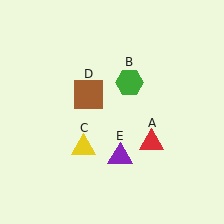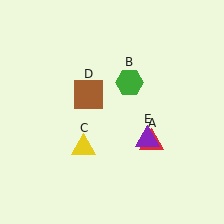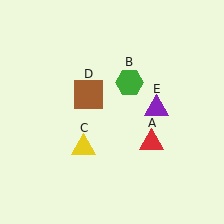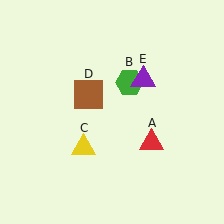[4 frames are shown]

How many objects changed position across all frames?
1 object changed position: purple triangle (object E).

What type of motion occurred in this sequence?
The purple triangle (object E) rotated counterclockwise around the center of the scene.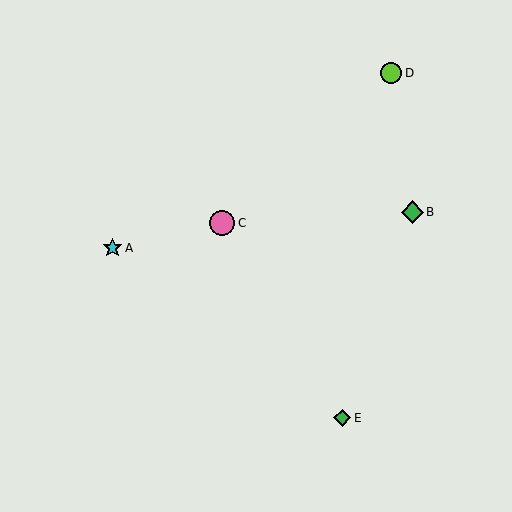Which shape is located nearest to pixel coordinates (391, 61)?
The lime circle (labeled D) at (391, 73) is nearest to that location.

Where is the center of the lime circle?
The center of the lime circle is at (391, 73).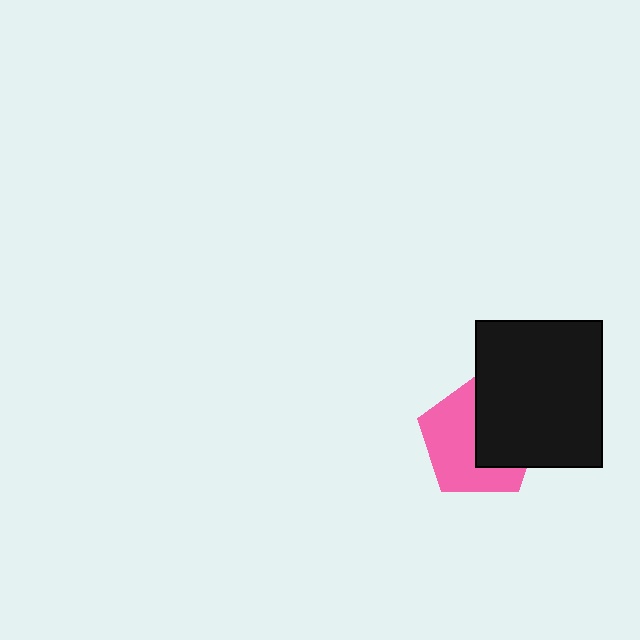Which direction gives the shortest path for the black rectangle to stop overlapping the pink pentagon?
Moving right gives the shortest separation.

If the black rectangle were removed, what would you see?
You would see the complete pink pentagon.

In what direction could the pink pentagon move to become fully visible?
The pink pentagon could move left. That would shift it out from behind the black rectangle entirely.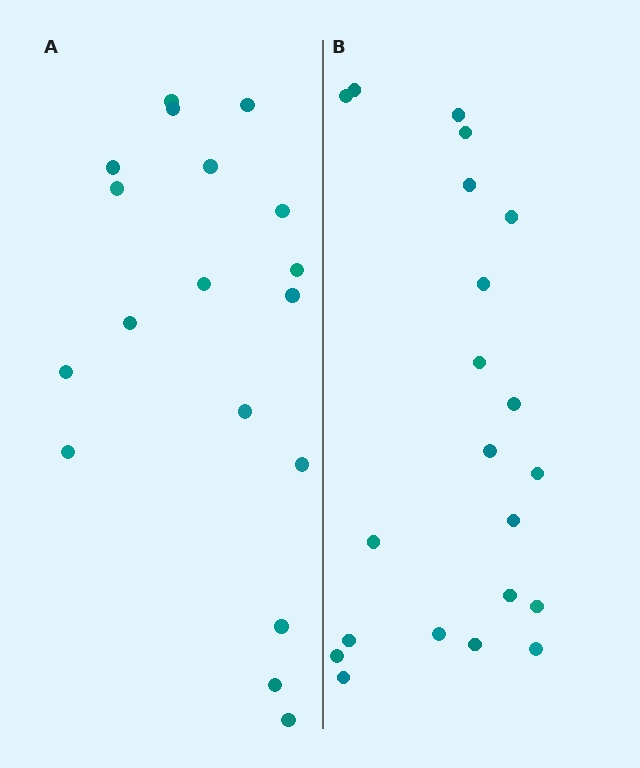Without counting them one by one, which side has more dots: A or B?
Region B (the right region) has more dots.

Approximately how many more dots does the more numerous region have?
Region B has just a few more — roughly 2 or 3 more dots than region A.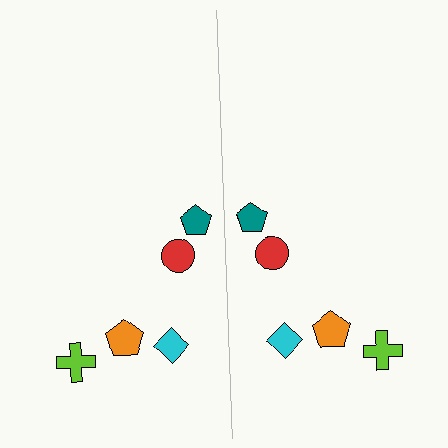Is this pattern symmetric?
Yes, this pattern has bilateral (reflection) symmetry.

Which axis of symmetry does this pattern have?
The pattern has a vertical axis of symmetry running through the center of the image.